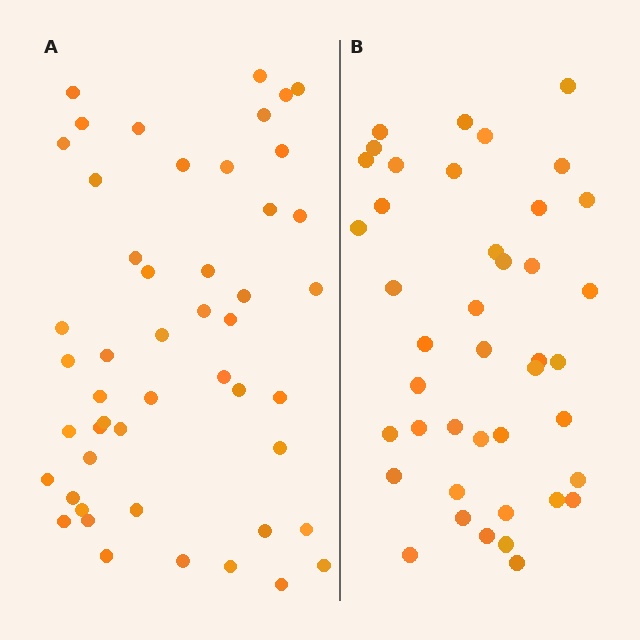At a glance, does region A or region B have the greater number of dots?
Region A (the left region) has more dots.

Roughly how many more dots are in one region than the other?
Region A has roughly 8 or so more dots than region B.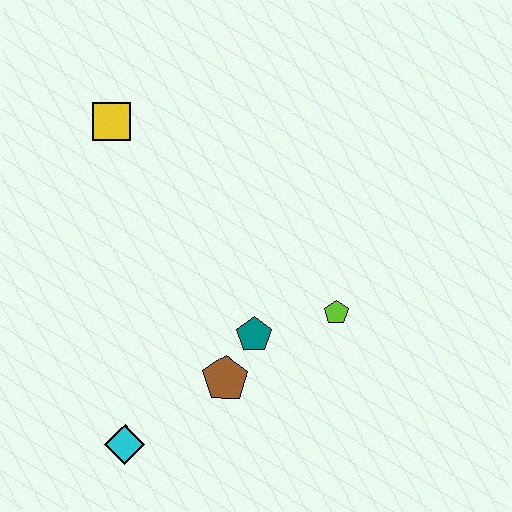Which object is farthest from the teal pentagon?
The yellow square is farthest from the teal pentagon.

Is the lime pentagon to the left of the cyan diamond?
No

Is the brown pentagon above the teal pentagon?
No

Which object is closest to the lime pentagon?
The teal pentagon is closest to the lime pentagon.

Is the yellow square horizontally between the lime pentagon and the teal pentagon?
No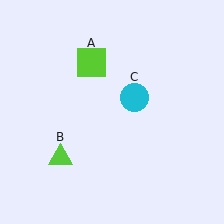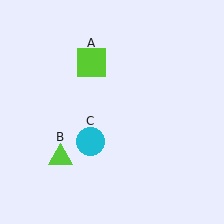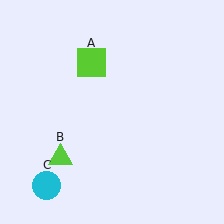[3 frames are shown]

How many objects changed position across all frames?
1 object changed position: cyan circle (object C).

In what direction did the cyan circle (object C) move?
The cyan circle (object C) moved down and to the left.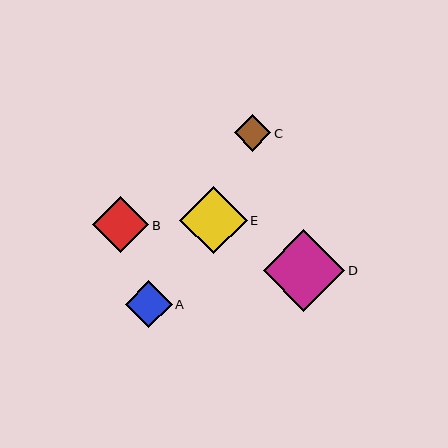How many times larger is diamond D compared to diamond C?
Diamond D is approximately 2.2 times the size of diamond C.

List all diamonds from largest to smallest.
From largest to smallest: D, E, B, A, C.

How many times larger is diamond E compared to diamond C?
Diamond E is approximately 1.8 times the size of diamond C.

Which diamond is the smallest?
Diamond C is the smallest with a size of approximately 37 pixels.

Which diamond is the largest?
Diamond D is the largest with a size of approximately 81 pixels.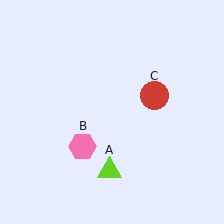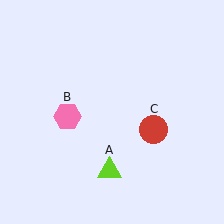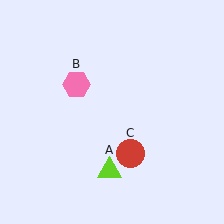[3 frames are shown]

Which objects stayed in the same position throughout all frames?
Lime triangle (object A) remained stationary.